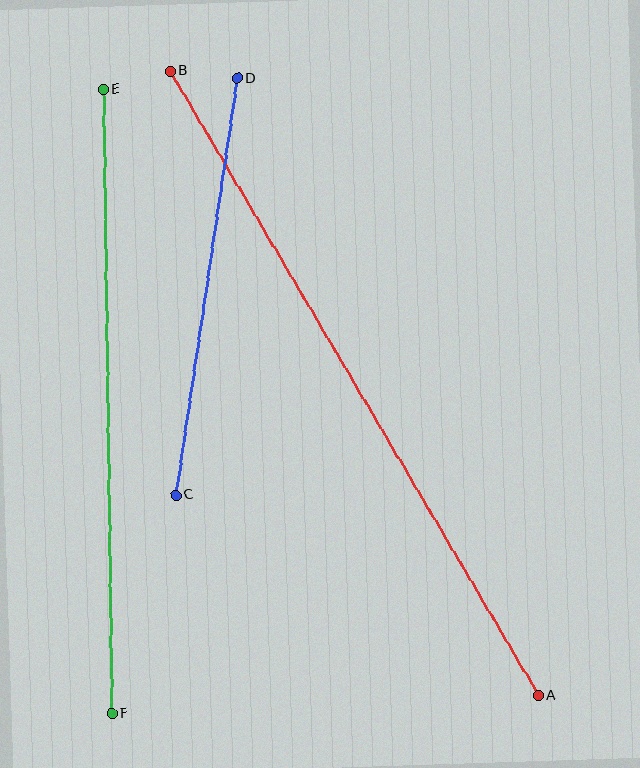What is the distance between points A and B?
The distance is approximately 725 pixels.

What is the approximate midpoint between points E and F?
The midpoint is at approximately (108, 401) pixels.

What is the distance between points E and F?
The distance is approximately 624 pixels.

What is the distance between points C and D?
The distance is approximately 421 pixels.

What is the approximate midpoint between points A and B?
The midpoint is at approximately (354, 383) pixels.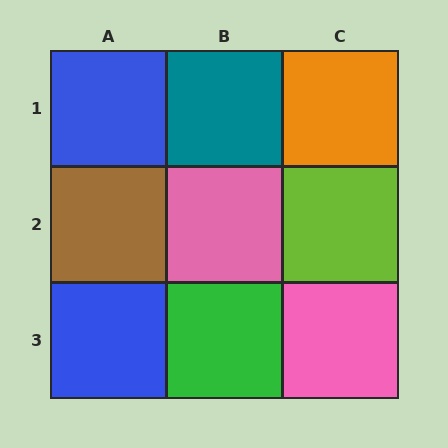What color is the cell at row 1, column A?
Blue.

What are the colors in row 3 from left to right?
Blue, green, pink.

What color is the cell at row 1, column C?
Orange.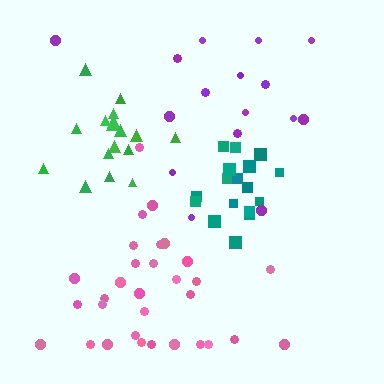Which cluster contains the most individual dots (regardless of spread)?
Pink (32).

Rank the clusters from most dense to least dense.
teal, green, pink, purple.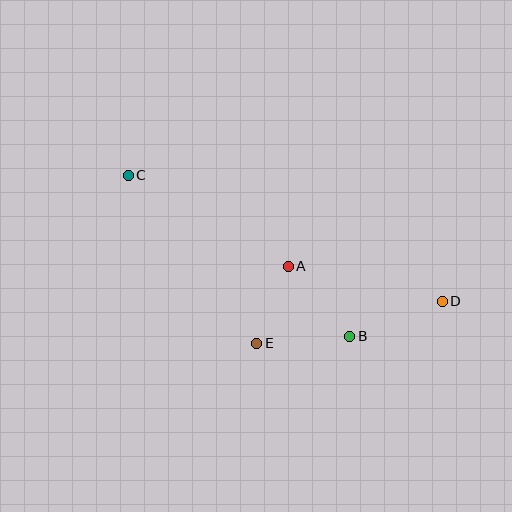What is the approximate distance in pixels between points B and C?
The distance between B and C is approximately 274 pixels.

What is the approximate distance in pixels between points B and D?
The distance between B and D is approximately 99 pixels.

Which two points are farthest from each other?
Points C and D are farthest from each other.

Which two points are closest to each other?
Points A and E are closest to each other.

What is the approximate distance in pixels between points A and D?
The distance between A and D is approximately 158 pixels.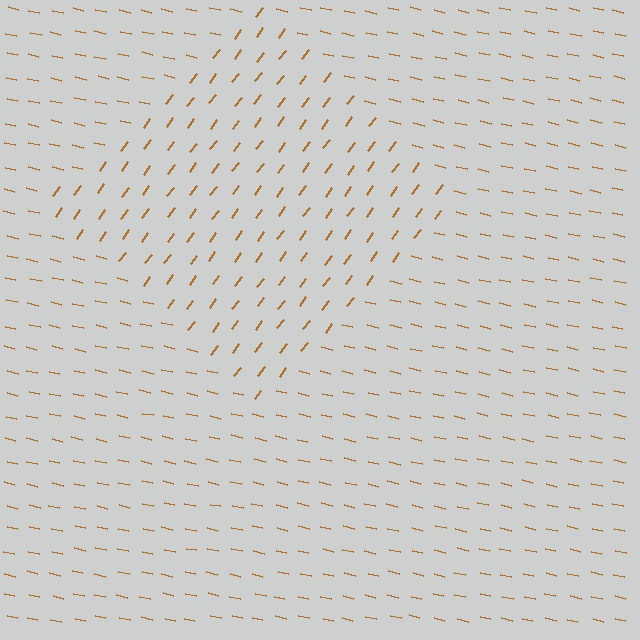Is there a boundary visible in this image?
Yes, there is a texture boundary formed by a change in line orientation.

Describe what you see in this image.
The image is filled with small brown line segments. A diamond region in the image has lines oriented differently from the surrounding lines, creating a visible texture boundary.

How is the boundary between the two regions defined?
The boundary is defined purely by a change in line orientation (approximately 66 degrees difference). All lines are the same color and thickness.